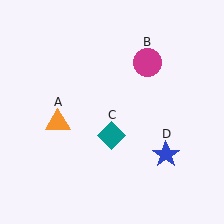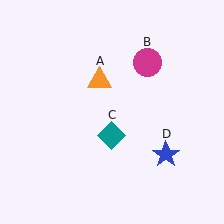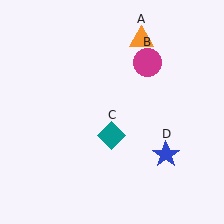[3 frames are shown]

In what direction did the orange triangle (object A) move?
The orange triangle (object A) moved up and to the right.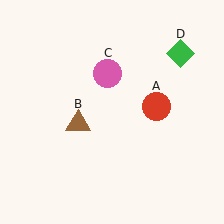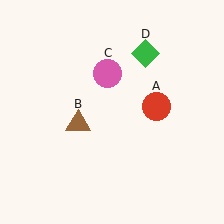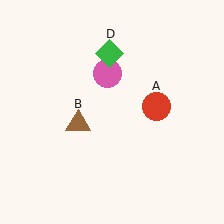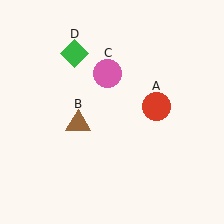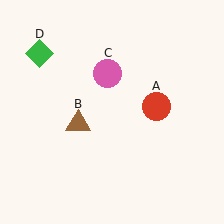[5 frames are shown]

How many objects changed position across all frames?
1 object changed position: green diamond (object D).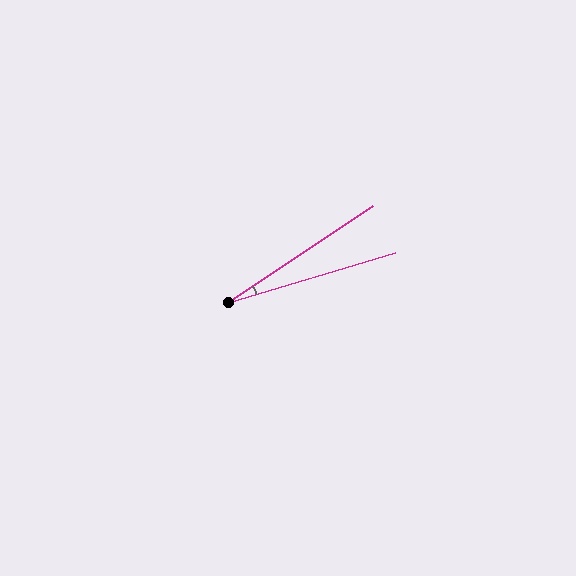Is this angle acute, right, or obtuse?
It is acute.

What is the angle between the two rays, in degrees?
Approximately 17 degrees.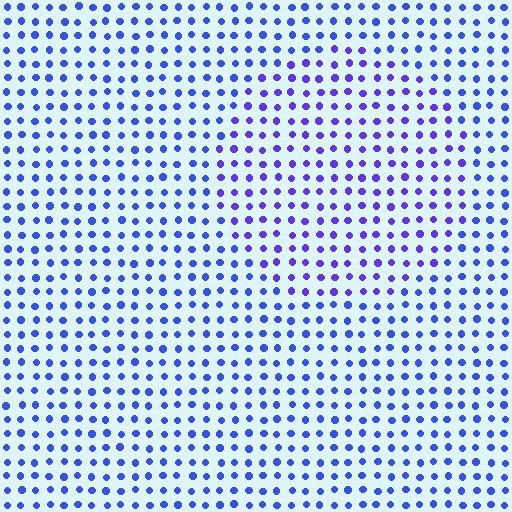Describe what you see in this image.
The image is filled with small blue elements in a uniform arrangement. A circle-shaped region is visible where the elements are tinted to a slightly different hue, forming a subtle color boundary.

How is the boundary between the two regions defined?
The boundary is defined purely by a slight shift in hue (about 26 degrees). Spacing, size, and orientation are identical on both sides.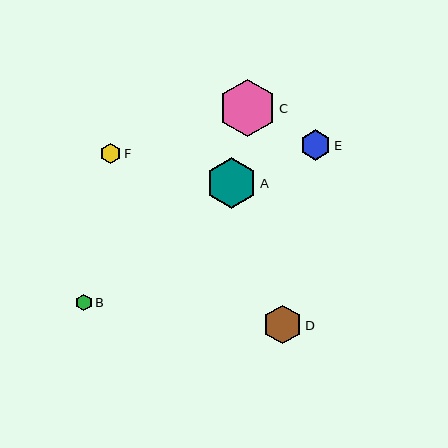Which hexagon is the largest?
Hexagon C is the largest with a size of approximately 57 pixels.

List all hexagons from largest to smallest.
From largest to smallest: C, A, D, E, F, B.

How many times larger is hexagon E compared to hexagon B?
Hexagon E is approximately 1.8 times the size of hexagon B.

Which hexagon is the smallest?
Hexagon B is the smallest with a size of approximately 16 pixels.